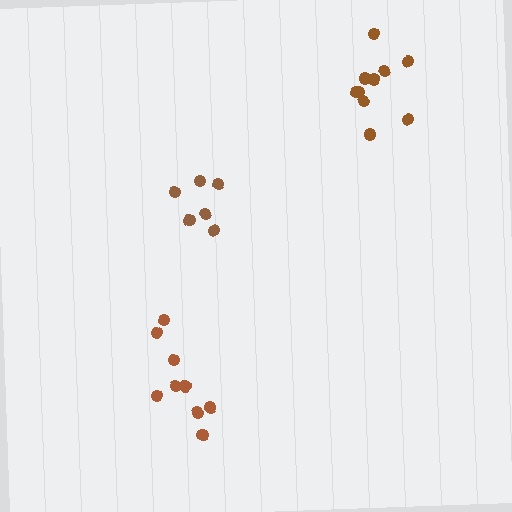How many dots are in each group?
Group 1: 9 dots, Group 2: 10 dots, Group 3: 6 dots (25 total).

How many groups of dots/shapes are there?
There are 3 groups.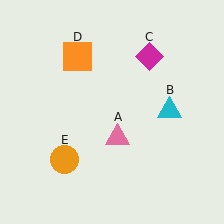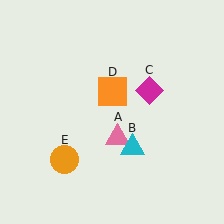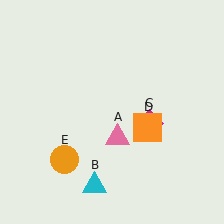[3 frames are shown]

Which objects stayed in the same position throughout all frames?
Pink triangle (object A) and orange circle (object E) remained stationary.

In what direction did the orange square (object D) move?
The orange square (object D) moved down and to the right.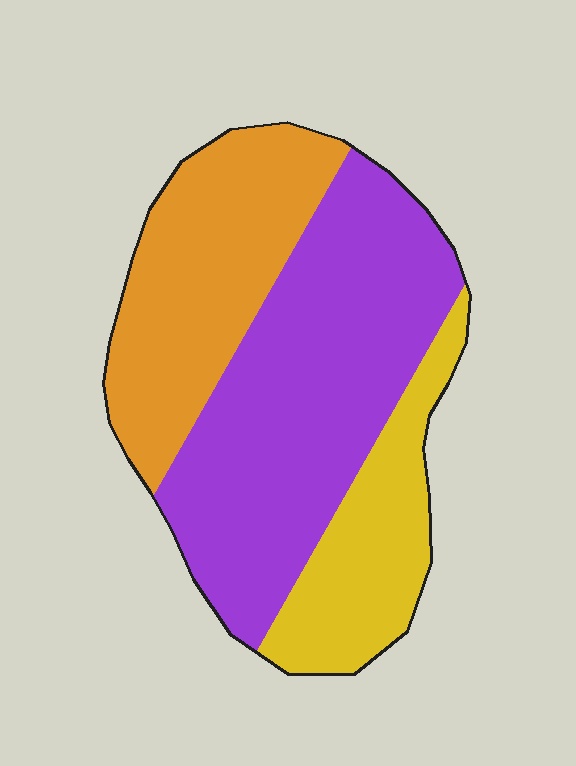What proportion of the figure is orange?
Orange covers about 30% of the figure.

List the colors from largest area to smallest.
From largest to smallest: purple, orange, yellow.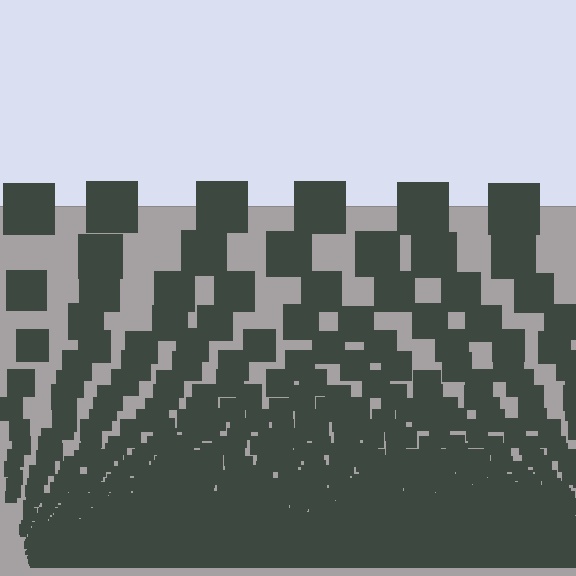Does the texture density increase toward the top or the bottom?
Density increases toward the bottom.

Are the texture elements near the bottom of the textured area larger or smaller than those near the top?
Smaller. The gradient is inverted — elements near the bottom are smaller and denser.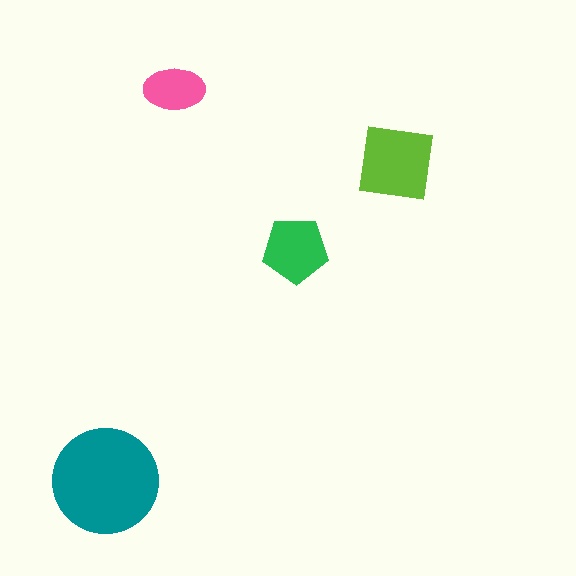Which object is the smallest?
The pink ellipse.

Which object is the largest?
The teal circle.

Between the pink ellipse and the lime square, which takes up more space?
The lime square.